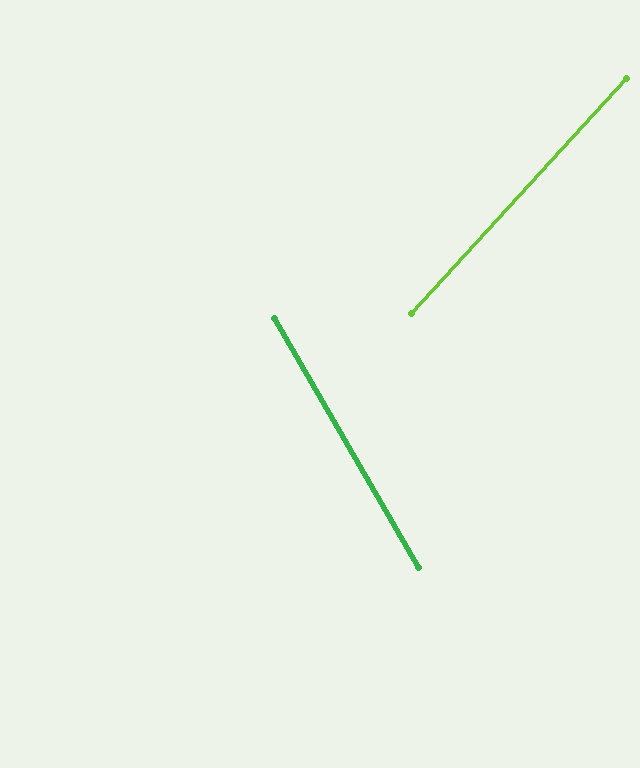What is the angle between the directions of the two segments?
Approximately 72 degrees.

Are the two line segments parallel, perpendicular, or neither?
Neither parallel nor perpendicular — they differ by about 72°.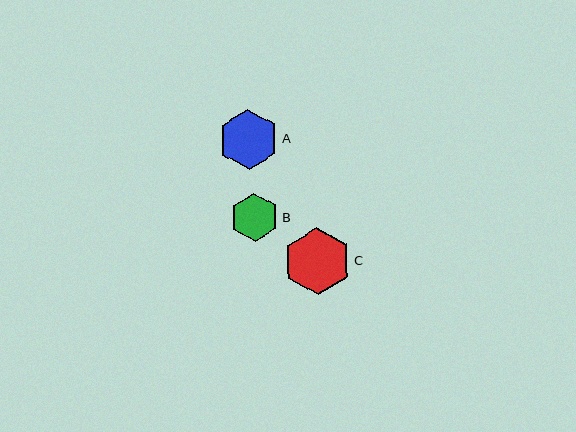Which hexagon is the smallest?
Hexagon B is the smallest with a size of approximately 48 pixels.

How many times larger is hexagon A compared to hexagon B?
Hexagon A is approximately 1.2 times the size of hexagon B.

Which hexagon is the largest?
Hexagon C is the largest with a size of approximately 68 pixels.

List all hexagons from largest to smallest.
From largest to smallest: C, A, B.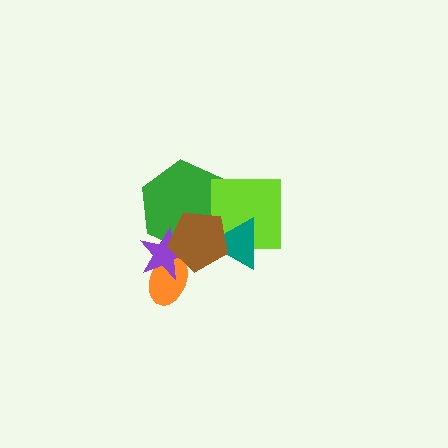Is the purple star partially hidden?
Yes, it is partially covered by another shape.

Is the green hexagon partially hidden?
Yes, it is partially covered by another shape.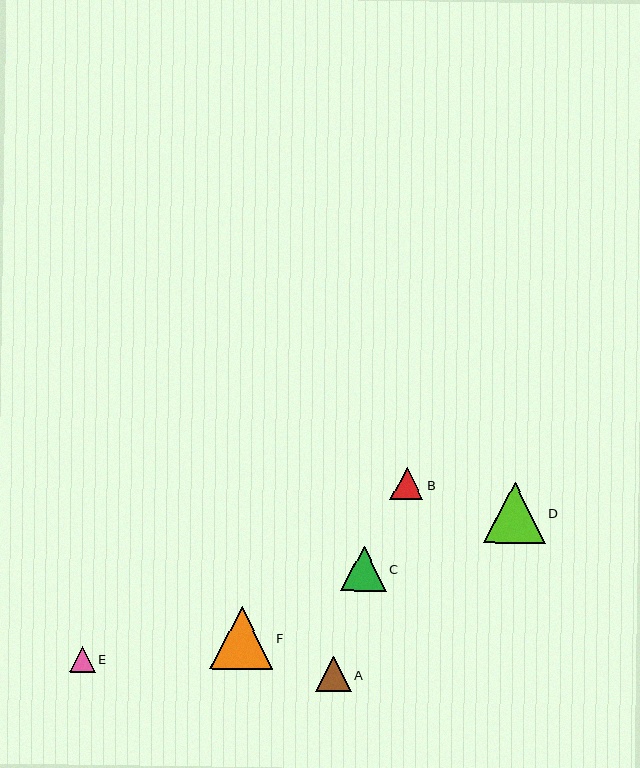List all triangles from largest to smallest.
From largest to smallest: F, D, C, A, B, E.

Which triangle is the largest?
Triangle F is the largest with a size of approximately 63 pixels.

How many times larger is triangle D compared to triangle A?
Triangle D is approximately 1.7 times the size of triangle A.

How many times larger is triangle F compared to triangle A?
Triangle F is approximately 1.8 times the size of triangle A.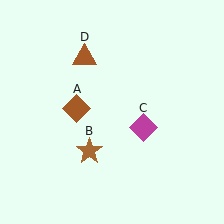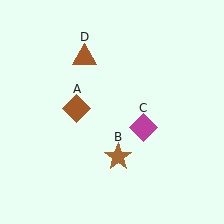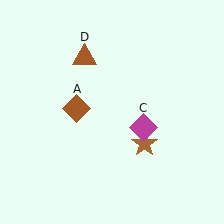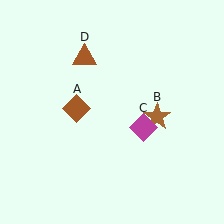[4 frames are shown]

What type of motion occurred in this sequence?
The brown star (object B) rotated counterclockwise around the center of the scene.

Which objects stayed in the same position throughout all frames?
Brown diamond (object A) and magenta diamond (object C) and brown triangle (object D) remained stationary.